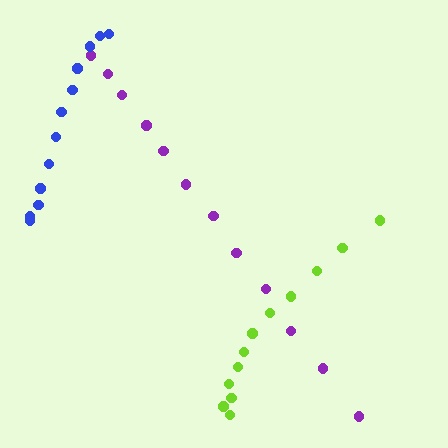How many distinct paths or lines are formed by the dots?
There are 3 distinct paths.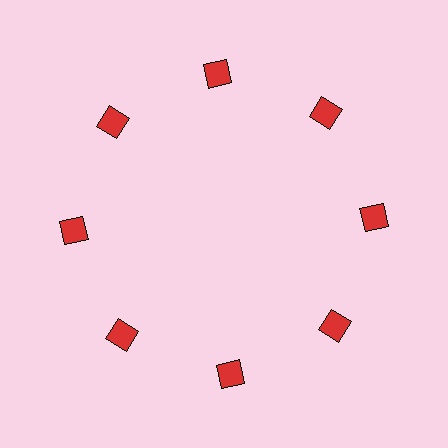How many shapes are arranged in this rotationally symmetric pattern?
There are 8 shapes, arranged in 8 groups of 1.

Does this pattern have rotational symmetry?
Yes, this pattern has 8-fold rotational symmetry. It looks the same after rotating 45 degrees around the center.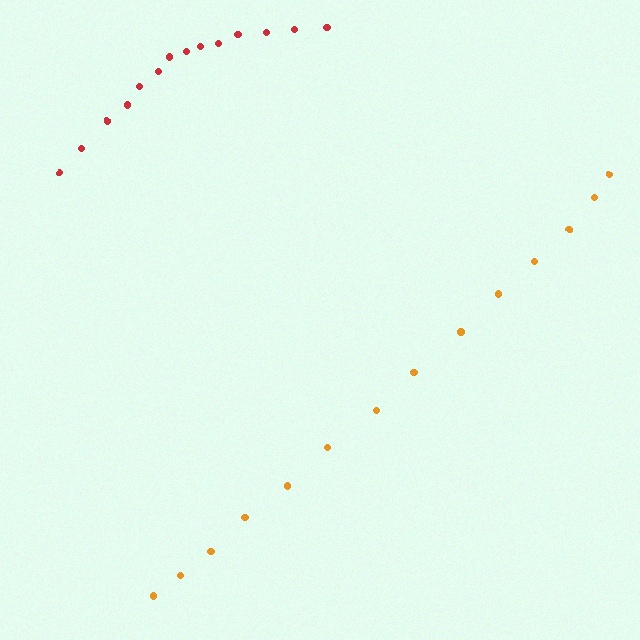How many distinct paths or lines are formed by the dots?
There are 2 distinct paths.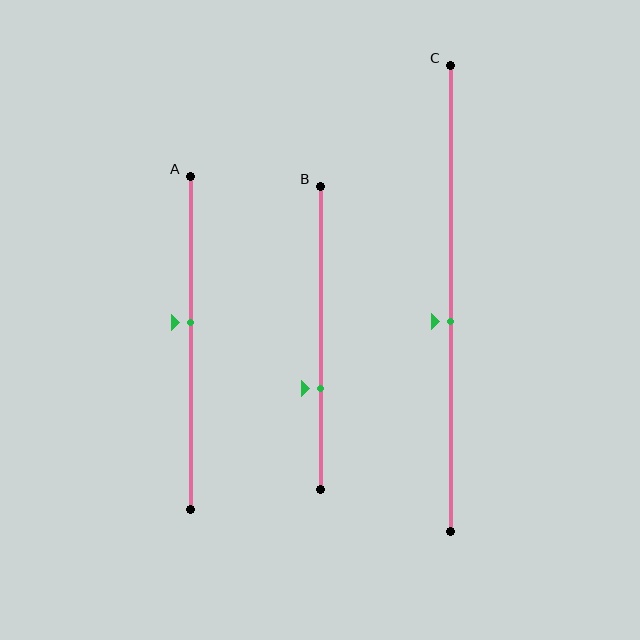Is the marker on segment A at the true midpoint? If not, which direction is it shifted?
No, the marker on segment A is shifted upward by about 6% of the segment length.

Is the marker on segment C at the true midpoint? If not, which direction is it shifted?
No, the marker on segment C is shifted downward by about 5% of the segment length.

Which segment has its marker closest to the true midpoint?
Segment C has its marker closest to the true midpoint.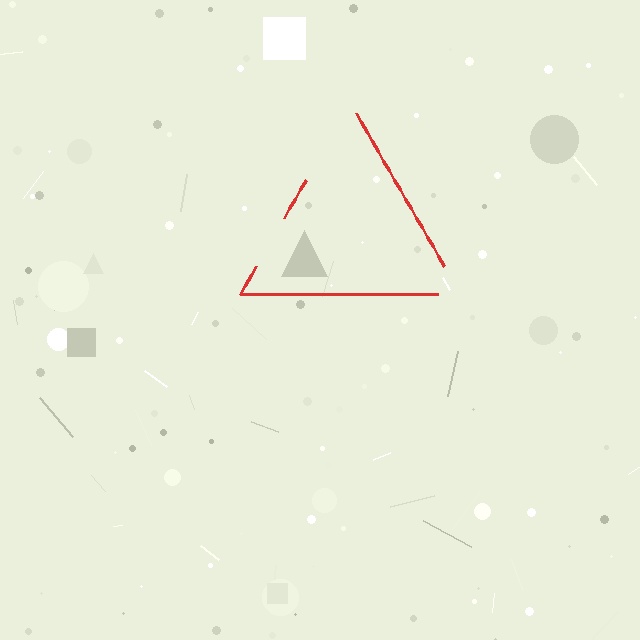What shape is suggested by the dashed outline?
The dashed outline suggests a triangle.